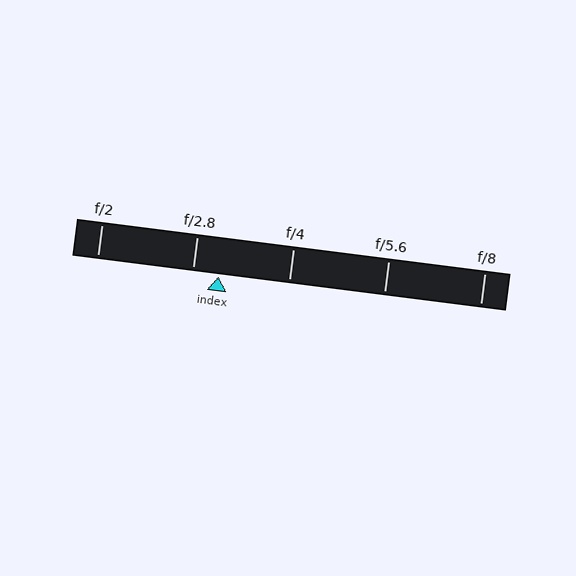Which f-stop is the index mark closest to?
The index mark is closest to f/2.8.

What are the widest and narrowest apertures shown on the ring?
The widest aperture shown is f/2 and the narrowest is f/8.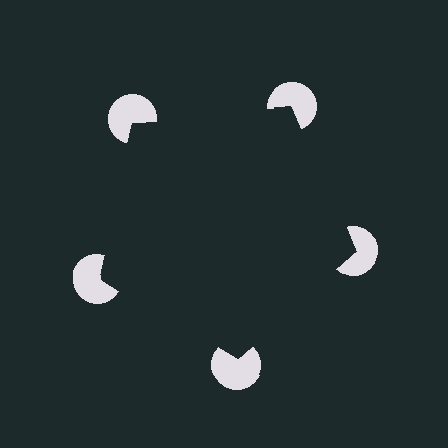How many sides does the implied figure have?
5 sides.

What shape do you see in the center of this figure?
An illusory pentagon — its edges are inferred from the aligned wedge cuts in the pac-man discs, not physically drawn.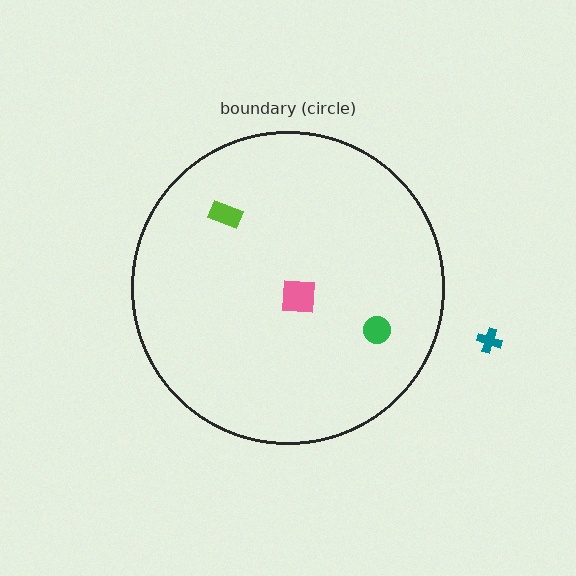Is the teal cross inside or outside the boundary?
Outside.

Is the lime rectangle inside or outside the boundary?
Inside.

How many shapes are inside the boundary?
3 inside, 1 outside.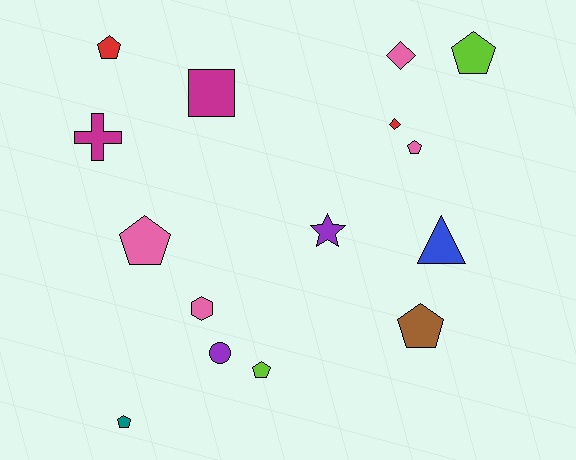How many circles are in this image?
There is 1 circle.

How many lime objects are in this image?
There are 2 lime objects.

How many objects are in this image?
There are 15 objects.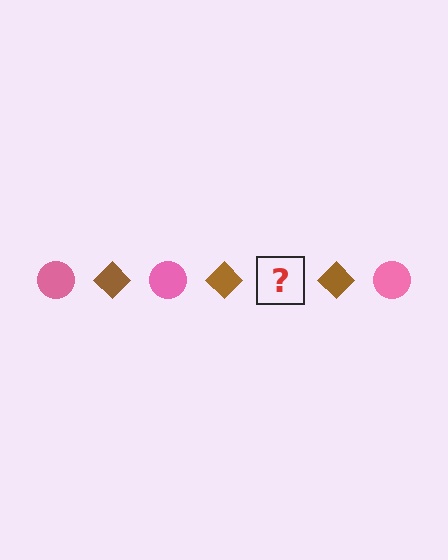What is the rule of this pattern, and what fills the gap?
The rule is that the pattern alternates between pink circle and brown diamond. The gap should be filled with a pink circle.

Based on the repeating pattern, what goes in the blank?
The blank should be a pink circle.